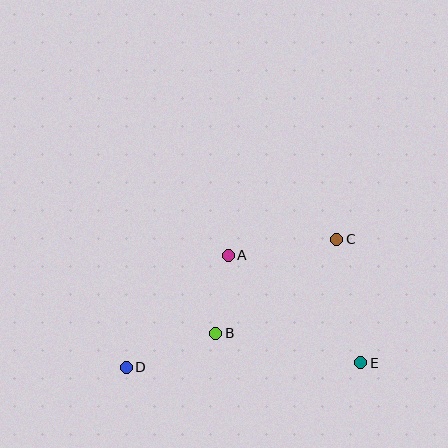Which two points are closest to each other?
Points A and B are closest to each other.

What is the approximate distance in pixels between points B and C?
The distance between B and C is approximately 153 pixels.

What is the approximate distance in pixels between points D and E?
The distance between D and E is approximately 234 pixels.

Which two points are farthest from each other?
Points C and D are farthest from each other.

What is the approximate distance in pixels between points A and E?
The distance between A and E is approximately 170 pixels.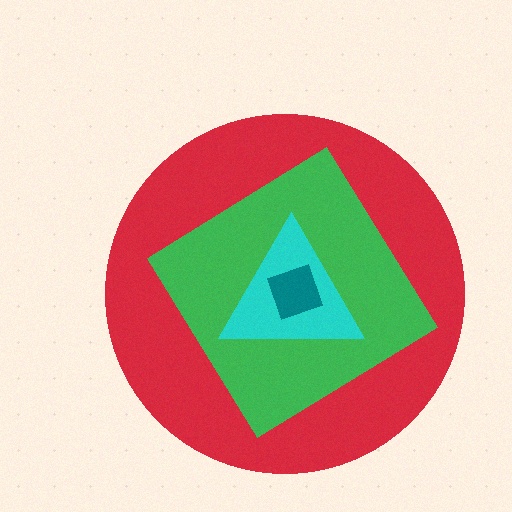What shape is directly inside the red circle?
The green diamond.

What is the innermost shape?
The teal square.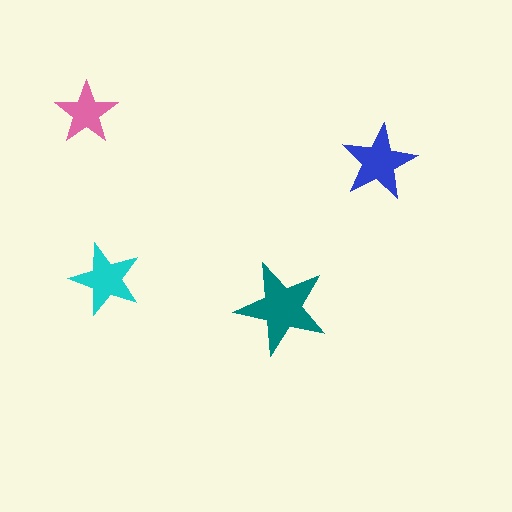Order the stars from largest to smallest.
the teal one, the blue one, the cyan one, the pink one.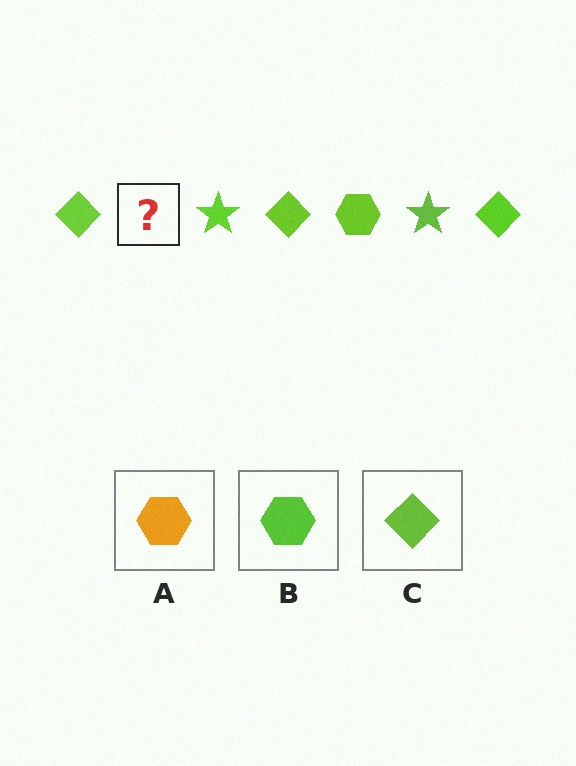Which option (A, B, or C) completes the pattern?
B.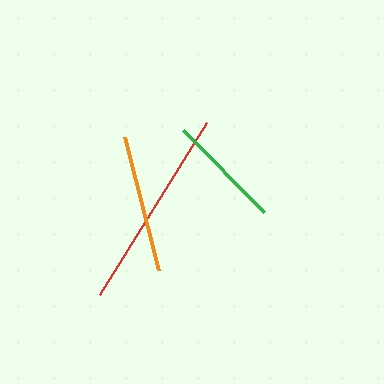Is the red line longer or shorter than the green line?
The red line is longer than the green line.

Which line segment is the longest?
The red line is the longest at approximately 203 pixels.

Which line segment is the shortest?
The green line is the shortest at approximately 115 pixels.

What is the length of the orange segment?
The orange segment is approximately 137 pixels long.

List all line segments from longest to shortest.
From longest to shortest: red, orange, green.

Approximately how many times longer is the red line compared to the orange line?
The red line is approximately 1.5 times the length of the orange line.